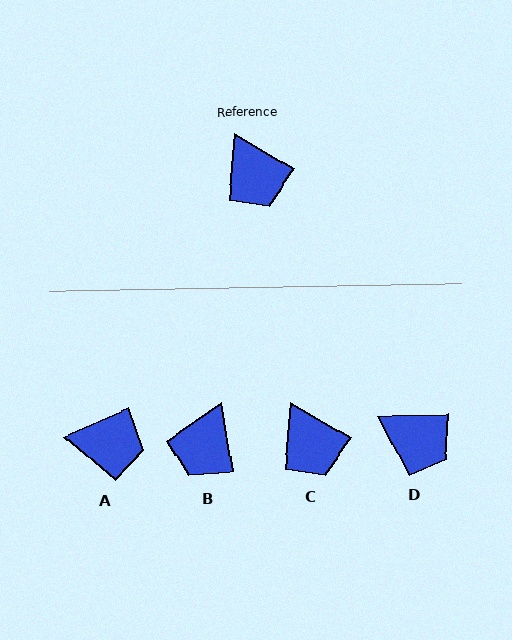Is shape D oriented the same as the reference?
No, it is off by about 33 degrees.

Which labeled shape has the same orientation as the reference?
C.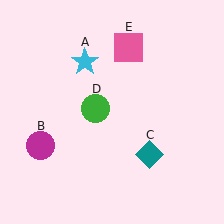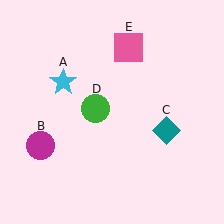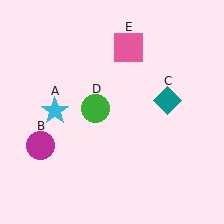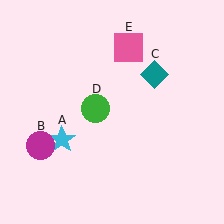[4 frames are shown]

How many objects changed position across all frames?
2 objects changed position: cyan star (object A), teal diamond (object C).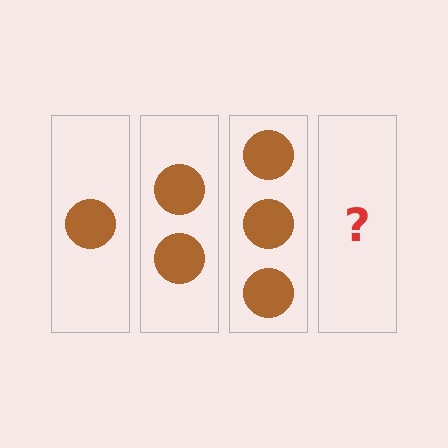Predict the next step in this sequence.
The next step is 4 circles.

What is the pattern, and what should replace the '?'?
The pattern is that each step adds one more circle. The '?' should be 4 circles.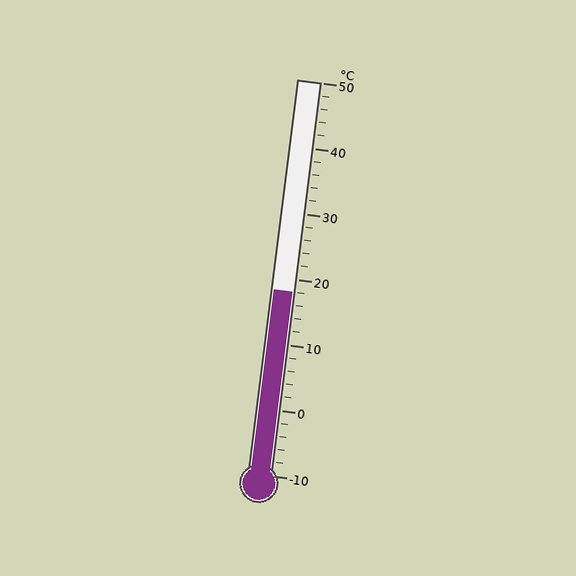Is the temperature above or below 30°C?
The temperature is below 30°C.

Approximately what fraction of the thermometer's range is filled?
The thermometer is filled to approximately 45% of its range.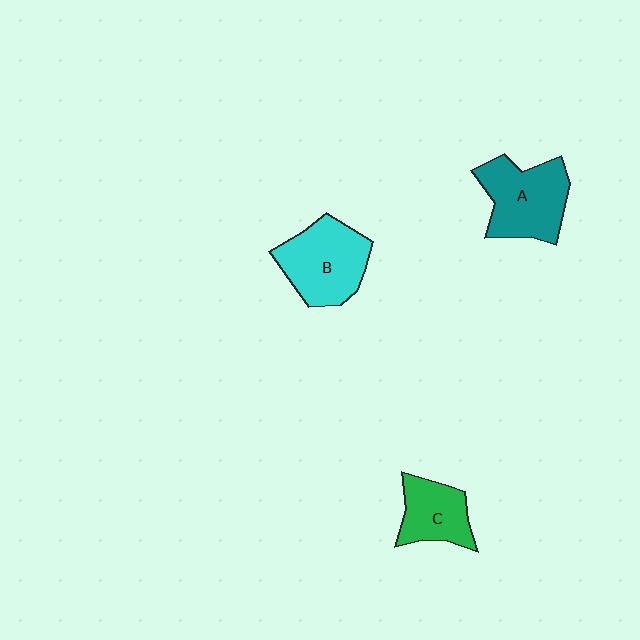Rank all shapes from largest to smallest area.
From largest to smallest: A (teal), B (cyan), C (green).